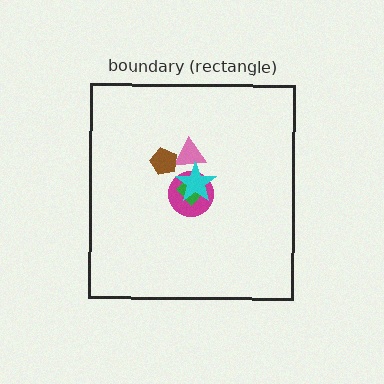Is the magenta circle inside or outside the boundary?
Inside.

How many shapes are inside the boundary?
5 inside, 0 outside.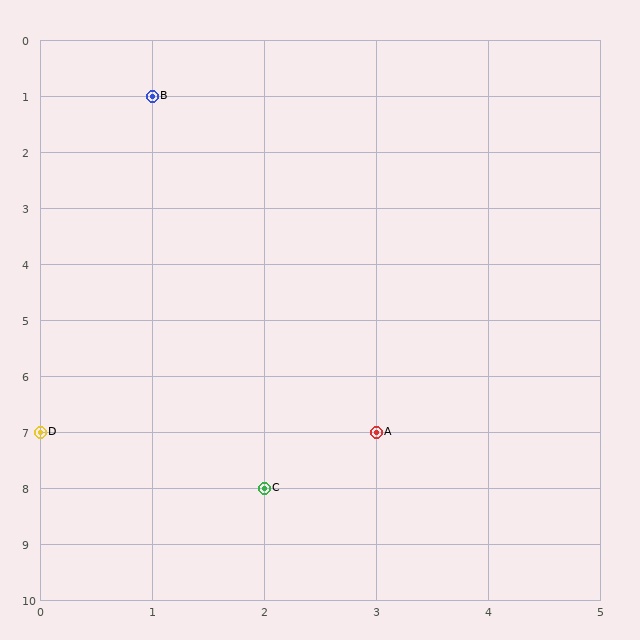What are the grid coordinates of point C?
Point C is at grid coordinates (2, 8).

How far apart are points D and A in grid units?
Points D and A are 3 columns apart.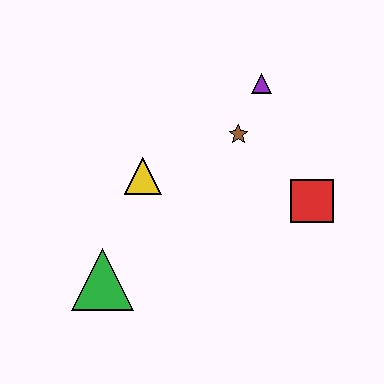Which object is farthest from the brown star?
The green triangle is farthest from the brown star.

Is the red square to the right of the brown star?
Yes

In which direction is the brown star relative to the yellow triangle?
The brown star is to the right of the yellow triangle.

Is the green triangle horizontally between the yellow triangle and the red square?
No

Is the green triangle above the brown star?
No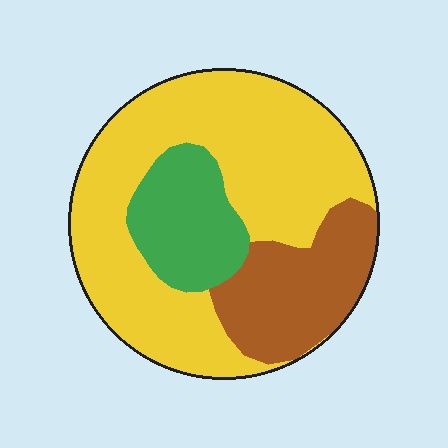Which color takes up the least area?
Green, at roughly 15%.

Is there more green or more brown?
Brown.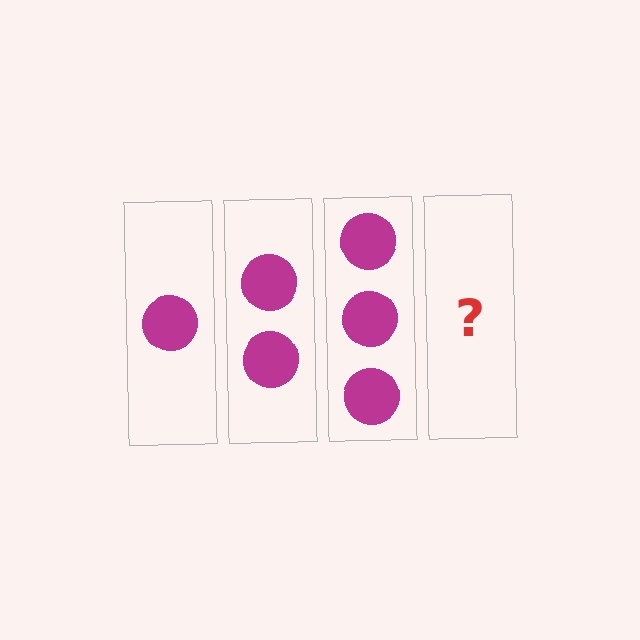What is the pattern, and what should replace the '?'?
The pattern is that each step adds one more circle. The '?' should be 4 circles.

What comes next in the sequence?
The next element should be 4 circles.